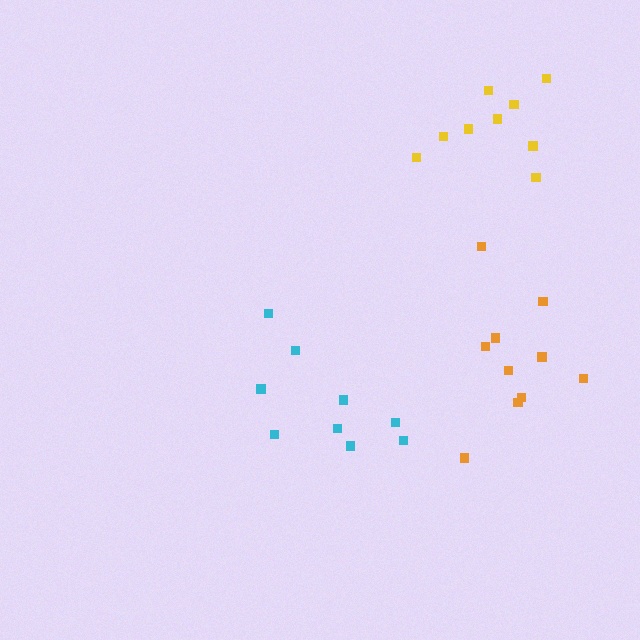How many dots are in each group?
Group 1: 9 dots, Group 2: 9 dots, Group 3: 10 dots (28 total).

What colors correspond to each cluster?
The clusters are colored: yellow, cyan, orange.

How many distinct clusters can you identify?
There are 3 distinct clusters.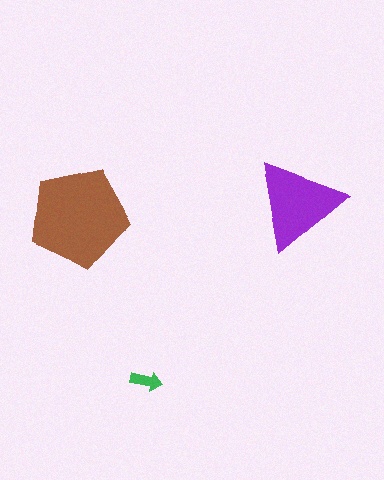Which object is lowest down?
The green arrow is bottommost.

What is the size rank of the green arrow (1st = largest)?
3rd.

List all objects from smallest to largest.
The green arrow, the purple triangle, the brown pentagon.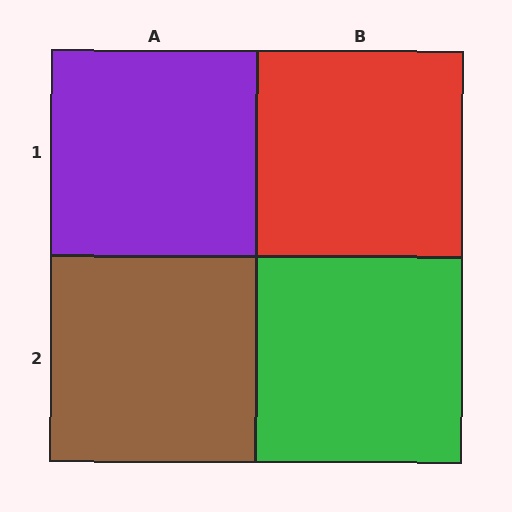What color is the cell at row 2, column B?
Green.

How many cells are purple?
1 cell is purple.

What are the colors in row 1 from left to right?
Purple, red.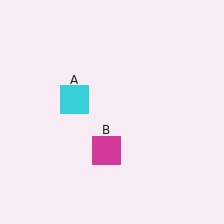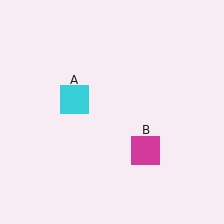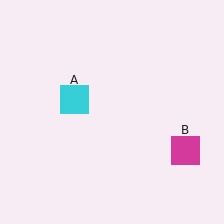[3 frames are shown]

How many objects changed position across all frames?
1 object changed position: magenta square (object B).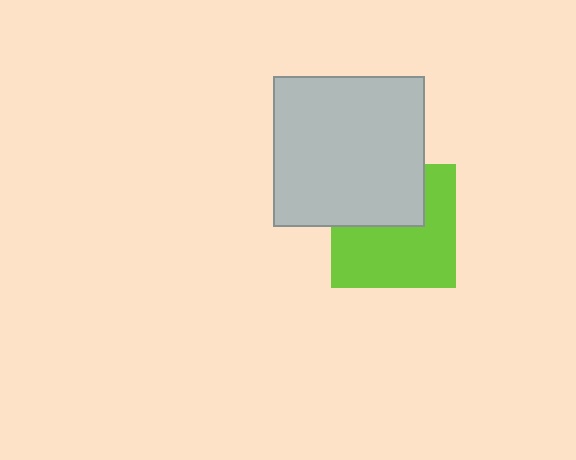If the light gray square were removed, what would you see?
You would see the complete lime square.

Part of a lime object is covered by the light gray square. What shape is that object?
It is a square.